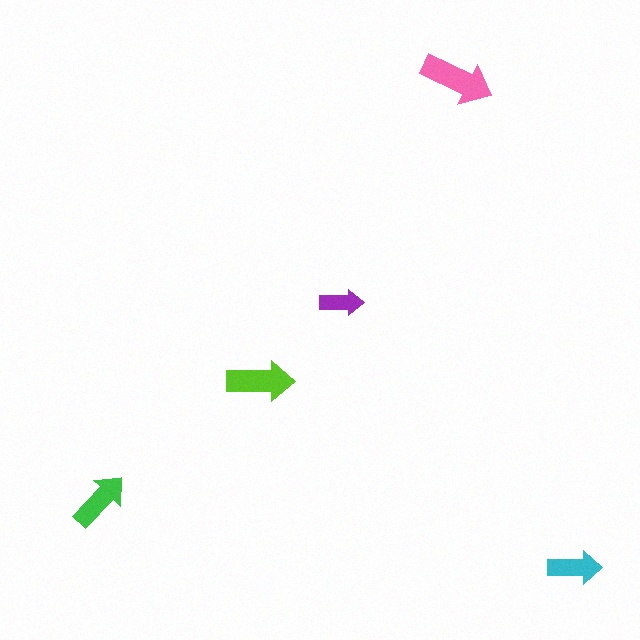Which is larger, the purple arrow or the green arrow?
The green one.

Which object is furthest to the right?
The cyan arrow is rightmost.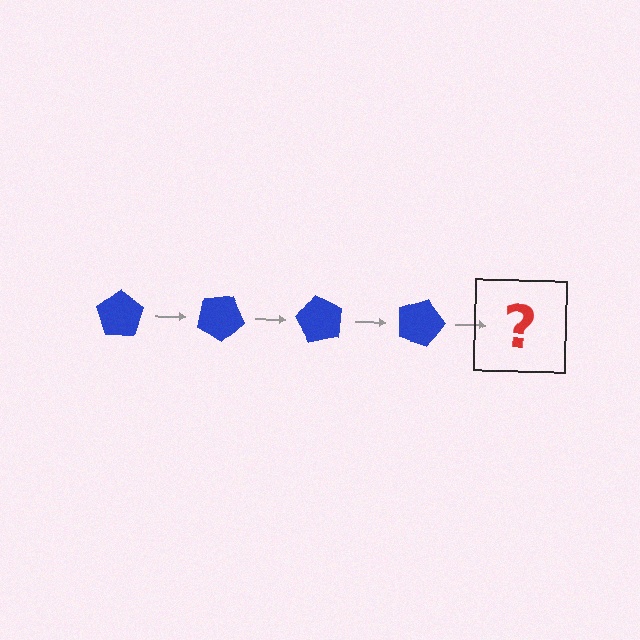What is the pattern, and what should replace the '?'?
The pattern is that the pentagon rotates 30 degrees each step. The '?' should be a blue pentagon rotated 120 degrees.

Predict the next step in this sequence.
The next step is a blue pentagon rotated 120 degrees.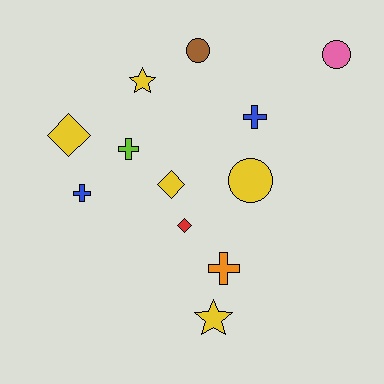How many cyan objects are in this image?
There are no cyan objects.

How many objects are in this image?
There are 12 objects.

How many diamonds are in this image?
There are 3 diamonds.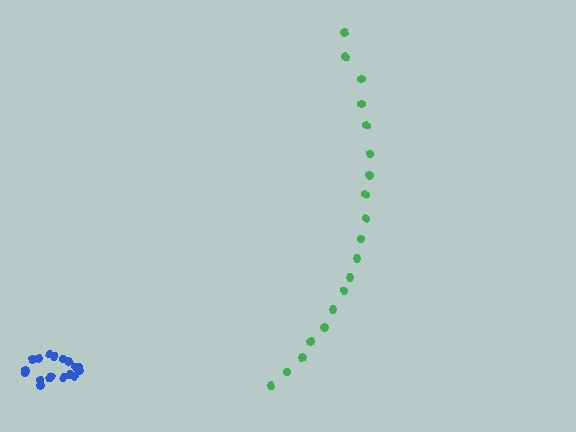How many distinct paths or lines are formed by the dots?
There are 2 distinct paths.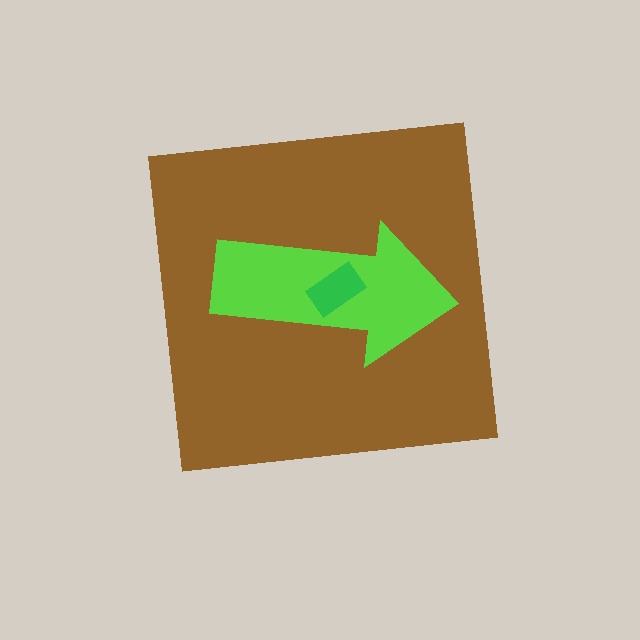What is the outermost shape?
The brown square.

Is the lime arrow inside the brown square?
Yes.